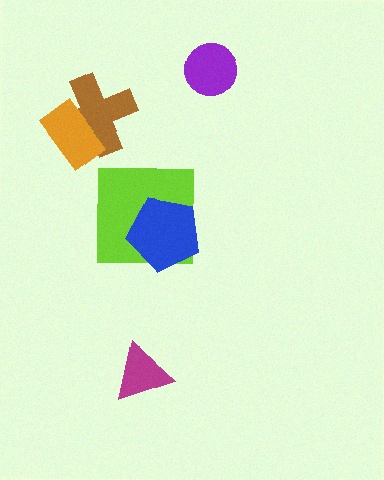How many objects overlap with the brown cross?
1 object overlaps with the brown cross.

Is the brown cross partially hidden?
Yes, it is partially covered by another shape.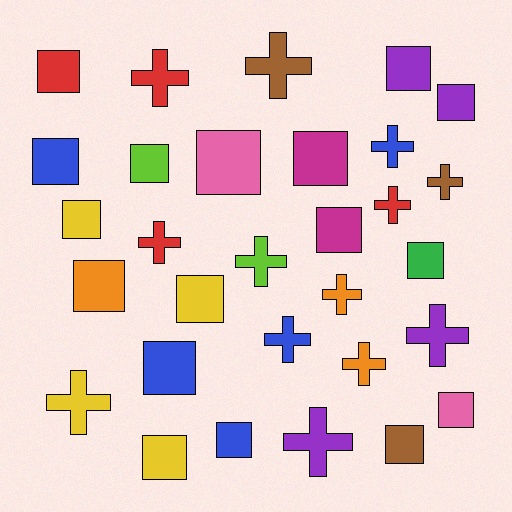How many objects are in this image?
There are 30 objects.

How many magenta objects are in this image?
There are 2 magenta objects.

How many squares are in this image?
There are 17 squares.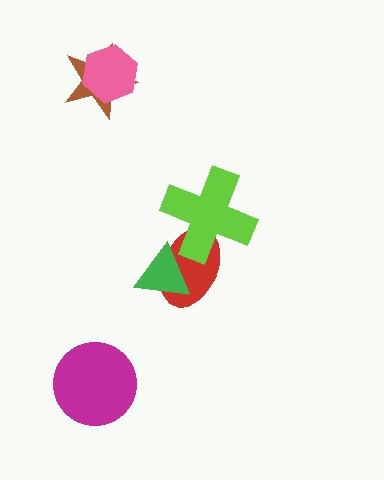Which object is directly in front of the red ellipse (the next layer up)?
The lime cross is directly in front of the red ellipse.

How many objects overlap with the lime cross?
1 object overlaps with the lime cross.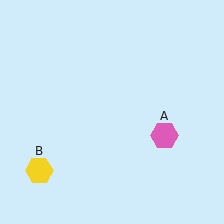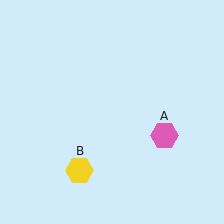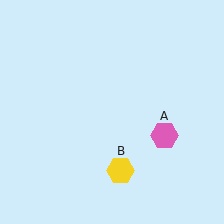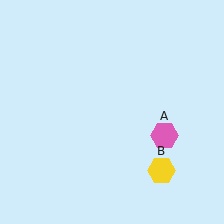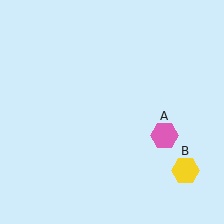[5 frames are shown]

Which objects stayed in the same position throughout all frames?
Pink hexagon (object A) remained stationary.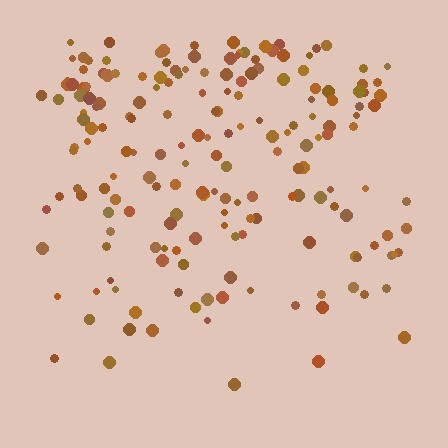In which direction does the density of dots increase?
From bottom to top, with the top side densest.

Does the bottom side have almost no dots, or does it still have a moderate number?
Still a moderate number, just noticeably fewer than the top.